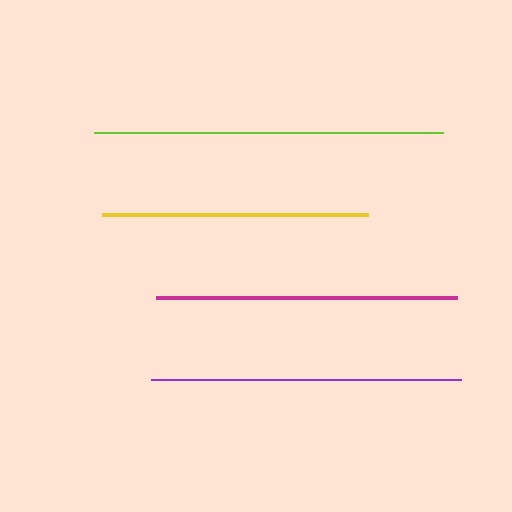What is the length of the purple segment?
The purple segment is approximately 310 pixels long.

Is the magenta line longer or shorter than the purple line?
The purple line is longer than the magenta line.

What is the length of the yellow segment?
The yellow segment is approximately 266 pixels long.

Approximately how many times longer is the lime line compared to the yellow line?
The lime line is approximately 1.3 times the length of the yellow line.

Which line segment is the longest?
The lime line is the longest at approximately 349 pixels.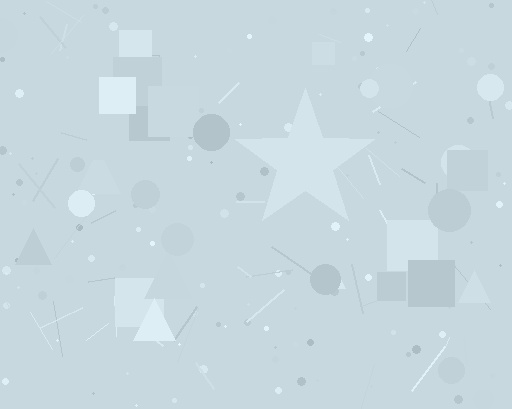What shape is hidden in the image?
A star is hidden in the image.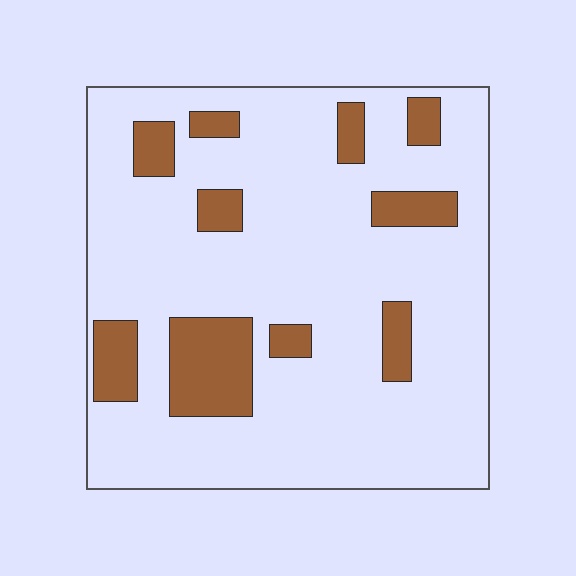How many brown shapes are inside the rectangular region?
10.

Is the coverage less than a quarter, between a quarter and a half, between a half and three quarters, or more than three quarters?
Less than a quarter.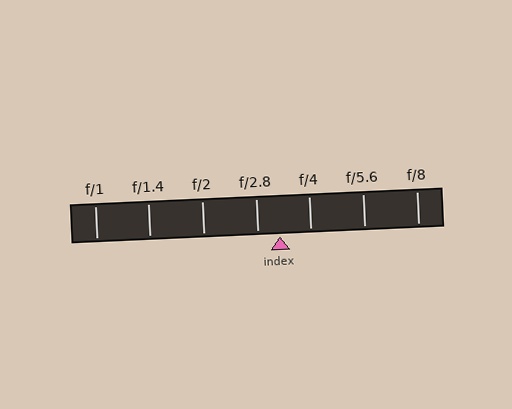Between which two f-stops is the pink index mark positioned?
The index mark is between f/2.8 and f/4.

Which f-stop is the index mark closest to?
The index mark is closest to f/2.8.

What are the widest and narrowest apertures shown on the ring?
The widest aperture shown is f/1 and the narrowest is f/8.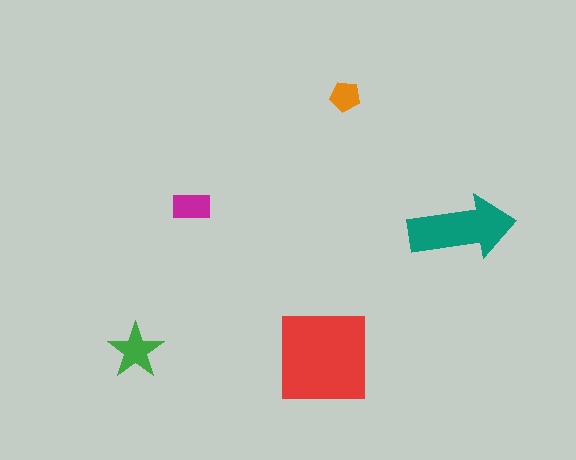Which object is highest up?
The orange pentagon is topmost.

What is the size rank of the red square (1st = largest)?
1st.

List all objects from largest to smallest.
The red square, the teal arrow, the green star, the magenta rectangle, the orange pentagon.